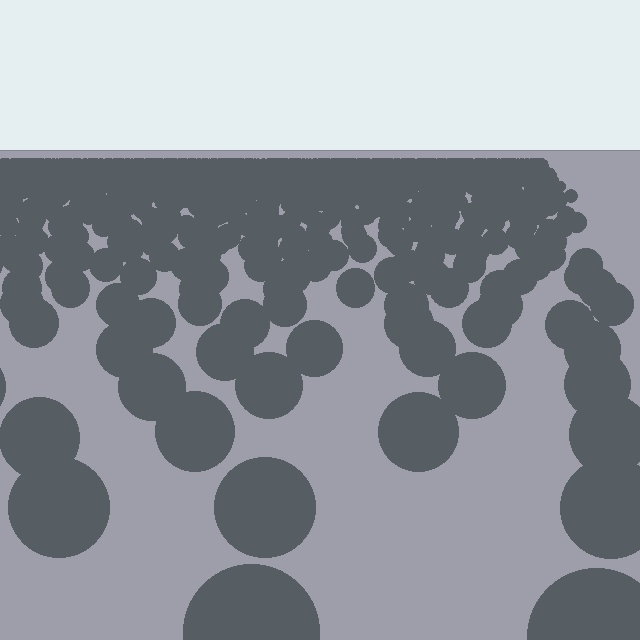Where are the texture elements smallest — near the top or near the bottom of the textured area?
Near the top.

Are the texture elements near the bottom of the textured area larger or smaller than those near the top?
Larger. Near the bottom, elements are closer to the viewer and appear at a bigger on-screen size.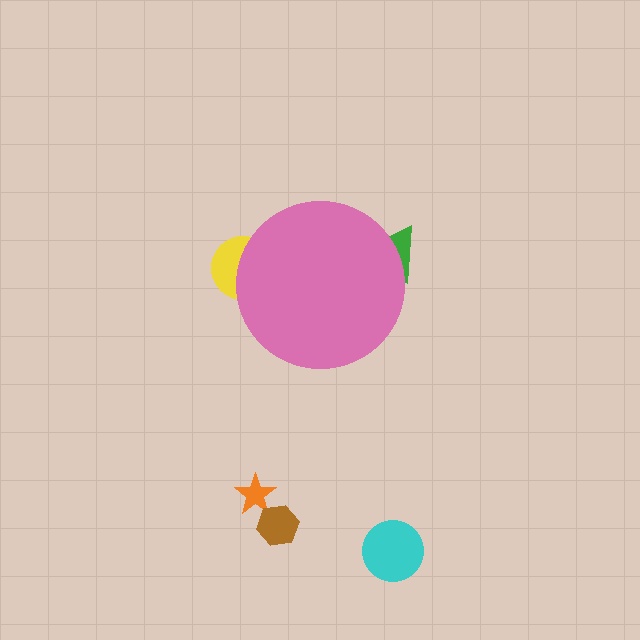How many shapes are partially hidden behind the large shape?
2 shapes are partially hidden.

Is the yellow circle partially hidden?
Yes, the yellow circle is partially hidden behind the pink circle.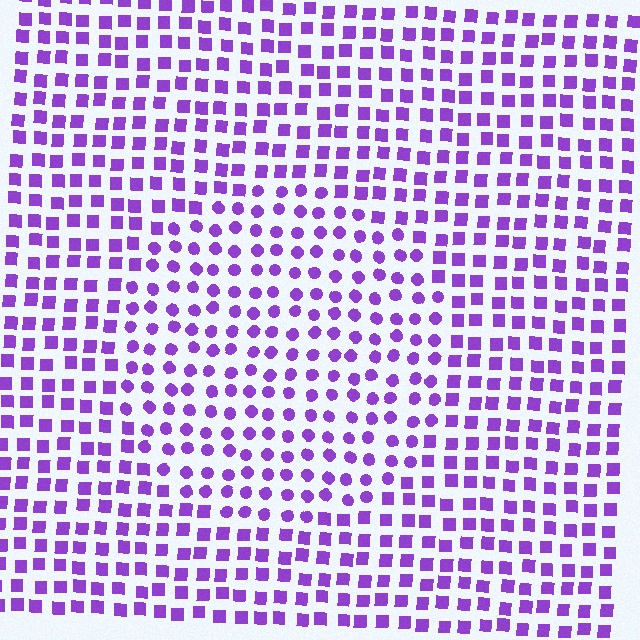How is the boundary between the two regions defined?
The boundary is defined by a change in element shape: circles inside vs. squares outside. All elements share the same color and spacing.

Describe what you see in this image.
The image is filled with small purple elements arranged in a uniform grid. A circle-shaped region contains circles, while the surrounding area contains squares. The boundary is defined purely by the change in element shape.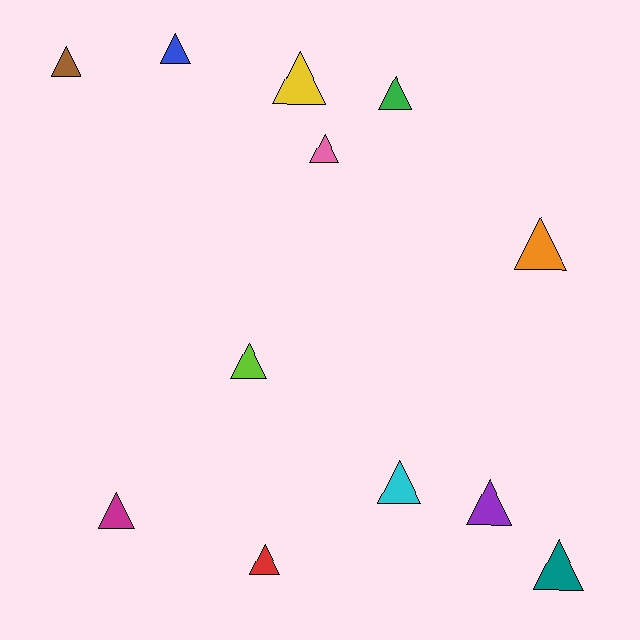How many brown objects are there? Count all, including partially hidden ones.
There is 1 brown object.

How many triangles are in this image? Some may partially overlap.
There are 12 triangles.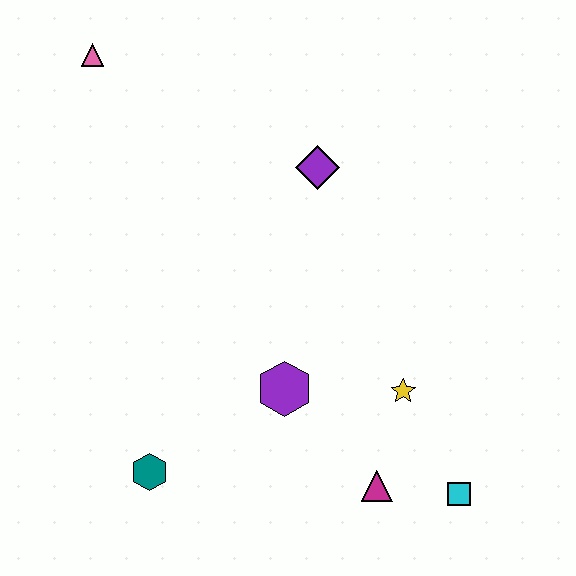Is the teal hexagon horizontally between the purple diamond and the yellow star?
No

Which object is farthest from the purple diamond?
The cyan square is farthest from the purple diamond.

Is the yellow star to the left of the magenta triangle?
No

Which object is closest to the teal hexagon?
The purple hexagon is closest to the teal hexagon.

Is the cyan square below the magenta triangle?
Yes